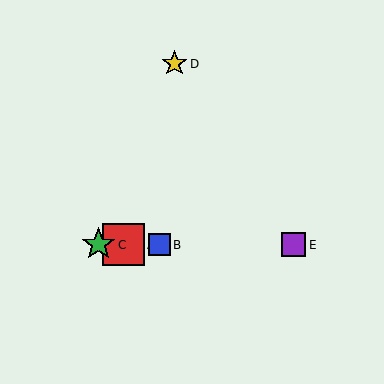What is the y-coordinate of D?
Object D is at y≈64.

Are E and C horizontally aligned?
Yes, both are at y≈245.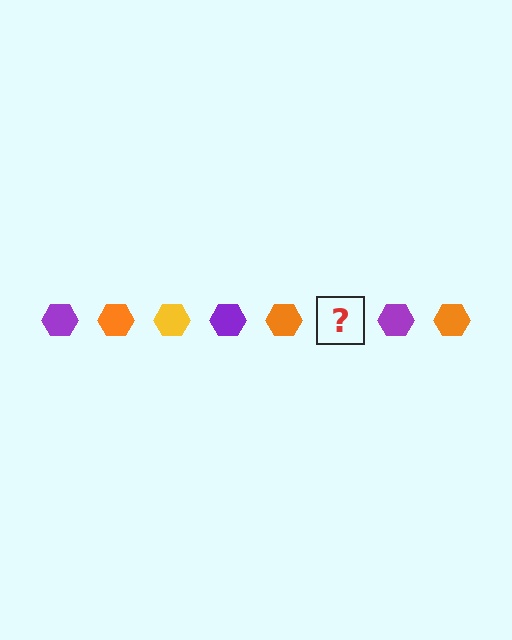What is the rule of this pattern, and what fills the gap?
The rule is that the pattern cycles through purple, orange, yellow hexagons. The gap should be filled with a yellow hexagon.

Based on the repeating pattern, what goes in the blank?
The blank should be a yellow hexagon.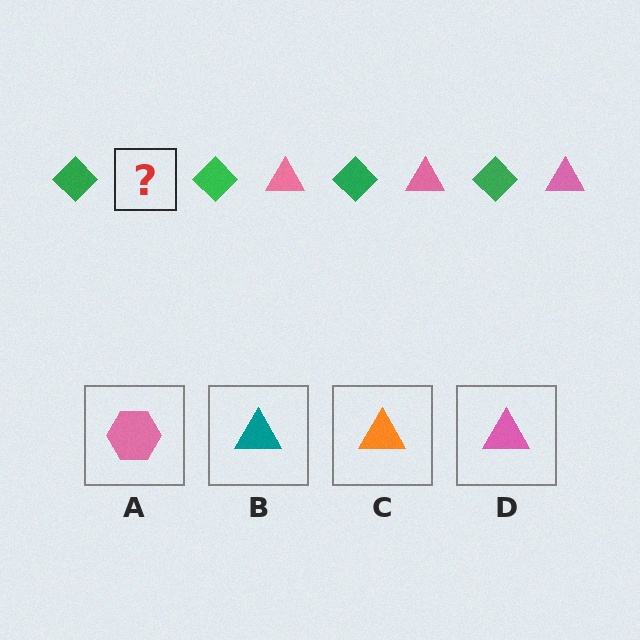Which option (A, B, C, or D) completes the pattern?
D.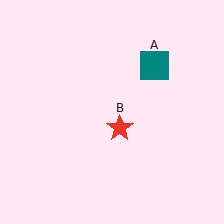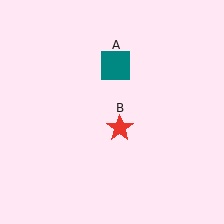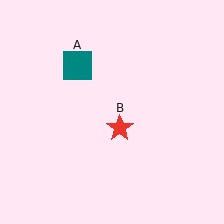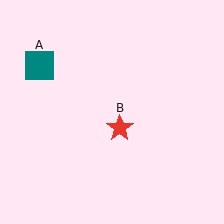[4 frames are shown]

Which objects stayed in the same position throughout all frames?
Red star (object B) remained stationary.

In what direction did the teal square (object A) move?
The teal square (object A) moved left.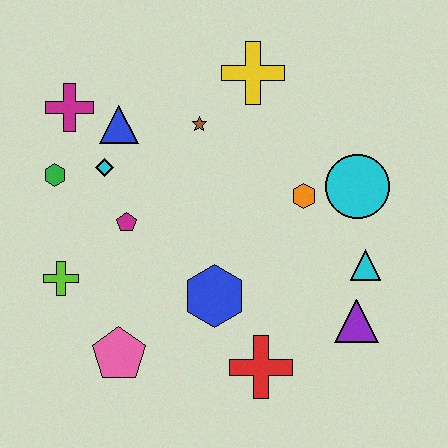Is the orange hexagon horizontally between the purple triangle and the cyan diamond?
Yes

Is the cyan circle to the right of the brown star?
Yes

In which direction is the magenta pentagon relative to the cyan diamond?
The magenta pentagon is below the cyan diamond.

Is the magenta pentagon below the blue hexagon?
No